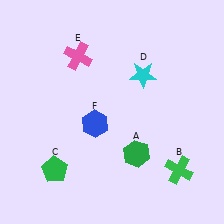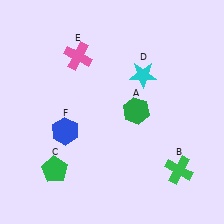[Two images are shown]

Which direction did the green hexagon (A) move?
The green hexagon (A) moved up.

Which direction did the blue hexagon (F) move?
The blue hexagon (F) moved left.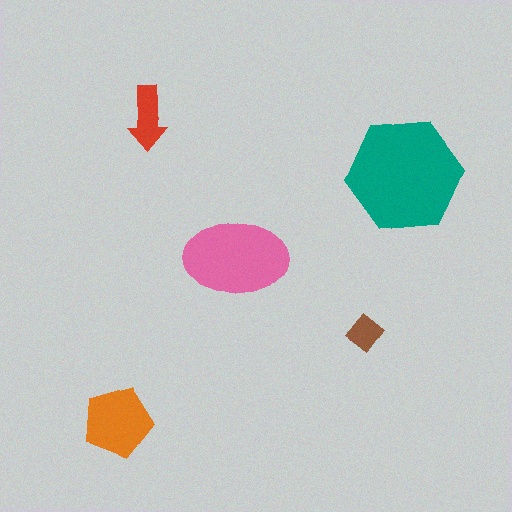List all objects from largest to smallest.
The teal hexagon, the pink ellipse, the orange pentagon, the red arrow, the brown diamond.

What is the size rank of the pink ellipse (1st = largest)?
2nd.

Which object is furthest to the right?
The teal hexagon is rightmost.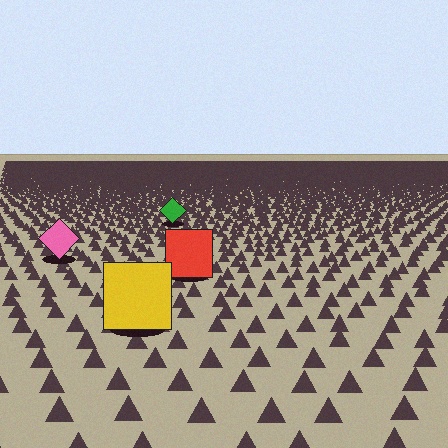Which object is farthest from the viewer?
The green diamond is farthest from the viewer. It appears smaller and the ground texture around it is denser.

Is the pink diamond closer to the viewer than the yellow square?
No. The yellow square is closer — you can tell from the texture gradient: the ground texture is coarser near it.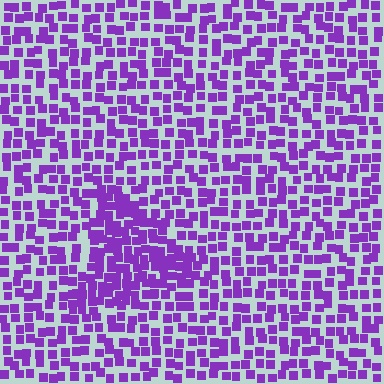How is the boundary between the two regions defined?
The boundary is defined by a change in element density (approximately 1.7x ratio). All elements are the same color, size, and shape.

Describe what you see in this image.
The image contains small purple elements arranged at two different densities. A triangle-shaped region is visible where the elements are more densely packed than the surrounding area.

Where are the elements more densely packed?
The elements are more densely packed inside the triangle boundary.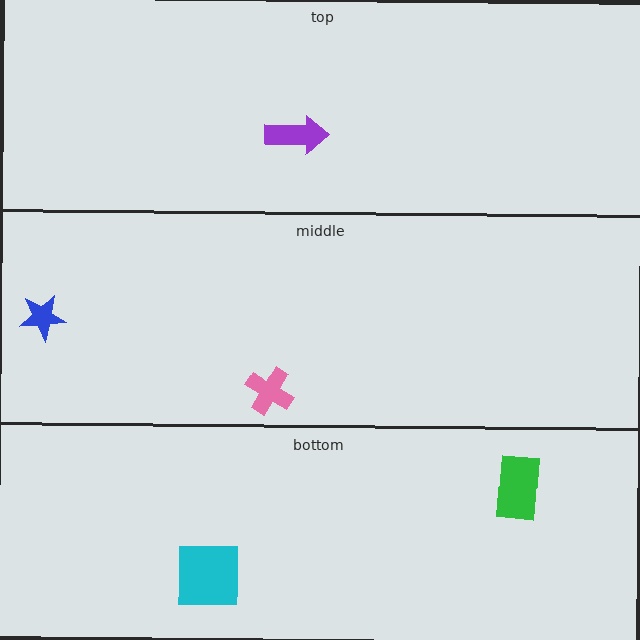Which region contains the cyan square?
The bottom region.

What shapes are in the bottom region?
The cyan square, the green rectangle.